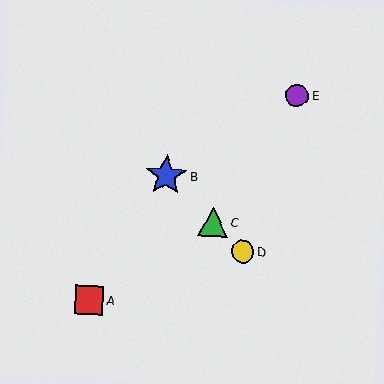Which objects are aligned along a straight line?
Objects B, C, D are aligned along a straight line.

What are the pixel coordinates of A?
Object A is at (89, 300).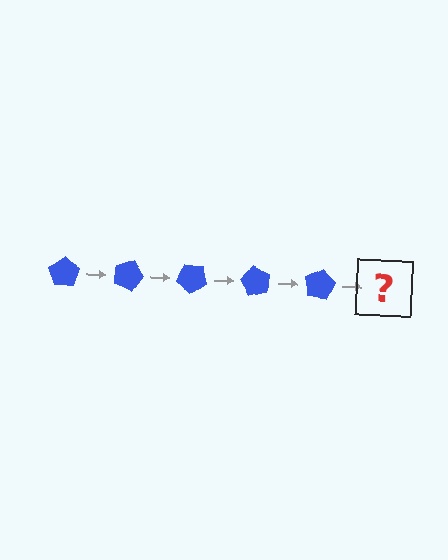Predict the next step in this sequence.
The next step is a blue pentagon rotated 100 degrees.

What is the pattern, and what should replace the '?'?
The pattern is that the pentagon rotates 20 degrees each step. The '?' should be a blue pentagon rotated 100 degrees.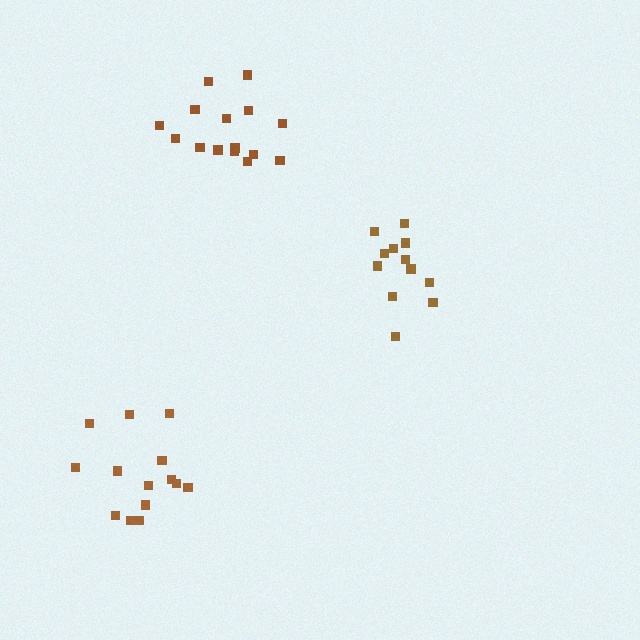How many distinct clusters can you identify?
There are 3 distinct clusters.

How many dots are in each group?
Group 1: 12 dots, Group 2: 15 dots, Group 3: 14 dots (41 total).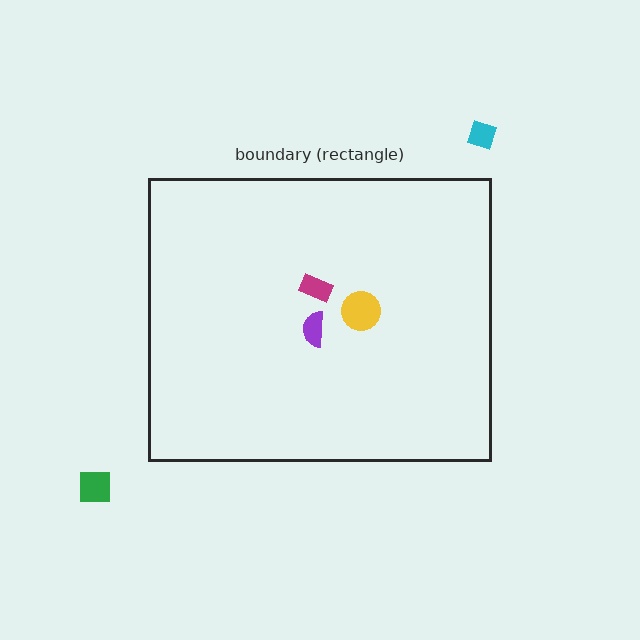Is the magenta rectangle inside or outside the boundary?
Inside.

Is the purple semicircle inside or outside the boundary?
Inside.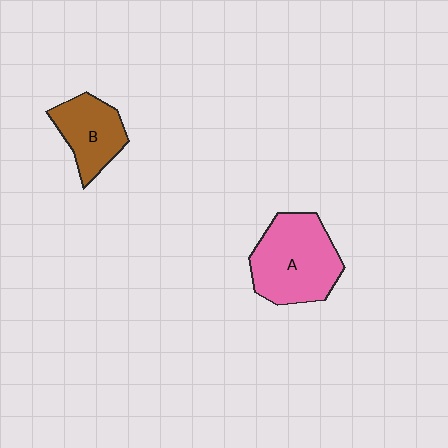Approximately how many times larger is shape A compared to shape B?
Approximately 1.6 times.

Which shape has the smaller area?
Shape B (brown).